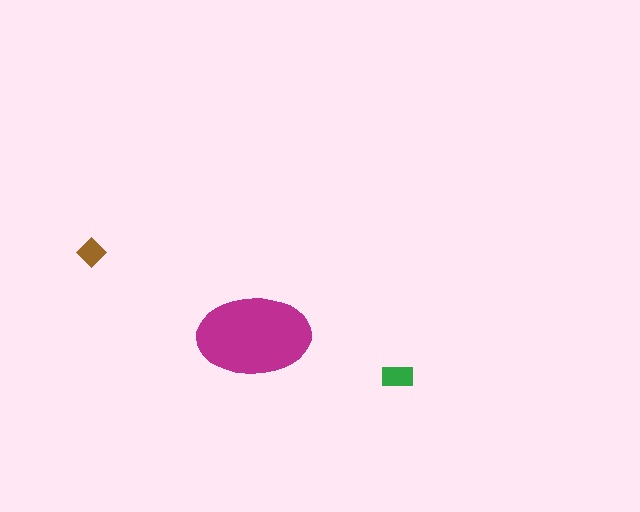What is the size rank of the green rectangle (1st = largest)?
2nd.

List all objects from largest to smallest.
The magenta ellipse, the green rectangle, the brown diamond.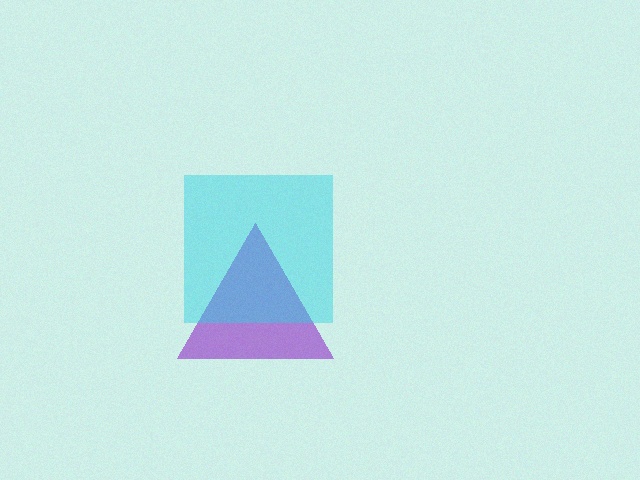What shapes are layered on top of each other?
The layered shapes are: a purple triangle, a cyan square.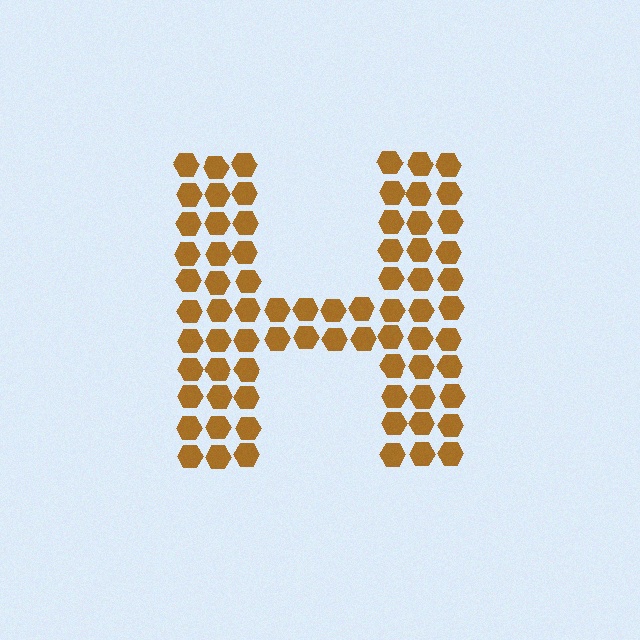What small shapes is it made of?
It is made of small hexagons.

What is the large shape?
The large shape is the letter H.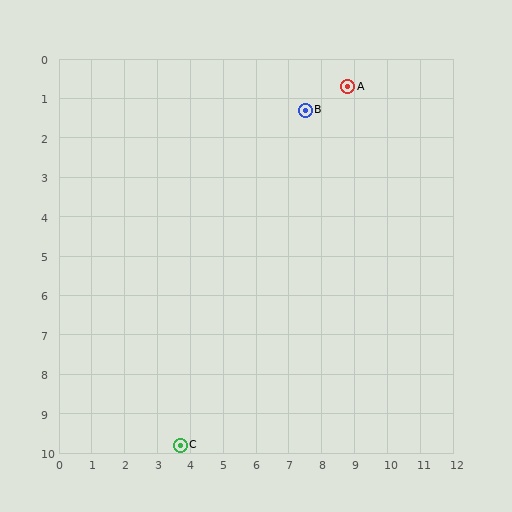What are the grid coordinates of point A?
Point A is at approximately (8.8, 0.7).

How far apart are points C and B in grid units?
Points C and B are about 9.3 grid units apart.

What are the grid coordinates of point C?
Point C is at approximately (3.7, 9.8).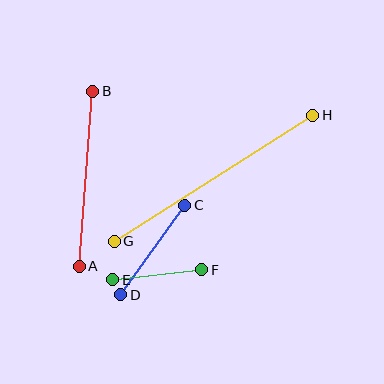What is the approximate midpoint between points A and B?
The midpoint is at approximately (86, 179) pixels.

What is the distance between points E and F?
The distance is approximately 89 pixels.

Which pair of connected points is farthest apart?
Points G and H are farthest apart.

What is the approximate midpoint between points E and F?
The midpoint is at approximately (157, 275) pixels.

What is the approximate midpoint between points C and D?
The midpoint is at approximately (153, 250) pixels.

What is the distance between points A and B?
The distance is approximately 176 pixels.